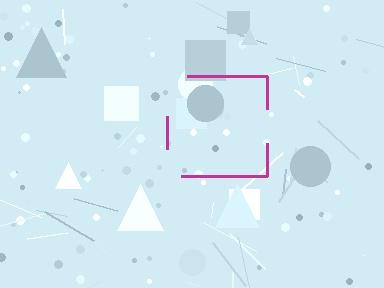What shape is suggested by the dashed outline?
The dashed outline suggests a square.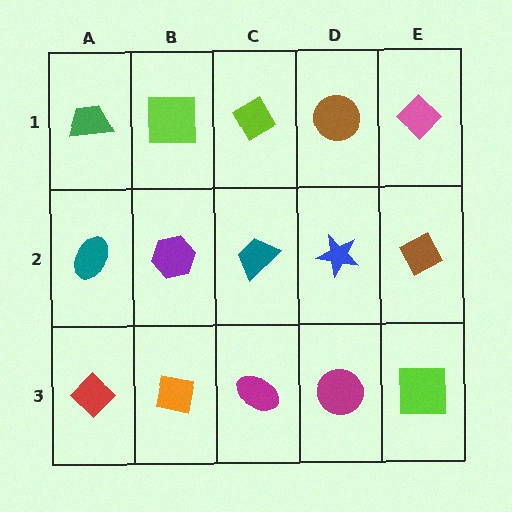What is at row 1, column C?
A lime diamond.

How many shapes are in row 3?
5 shapes.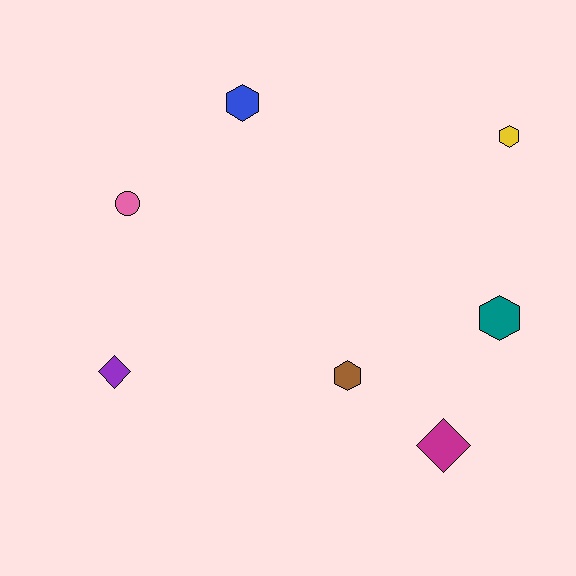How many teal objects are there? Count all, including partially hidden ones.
There is 1 teal object.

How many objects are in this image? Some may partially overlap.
There are 7 objects.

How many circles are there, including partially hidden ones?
There is 1 circle.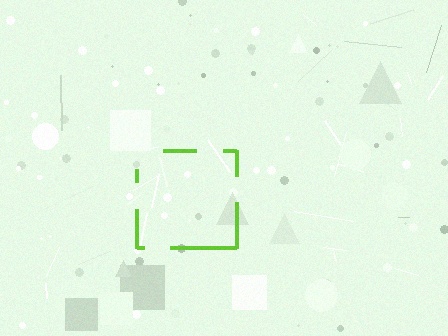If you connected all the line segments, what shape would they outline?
They would outline a square.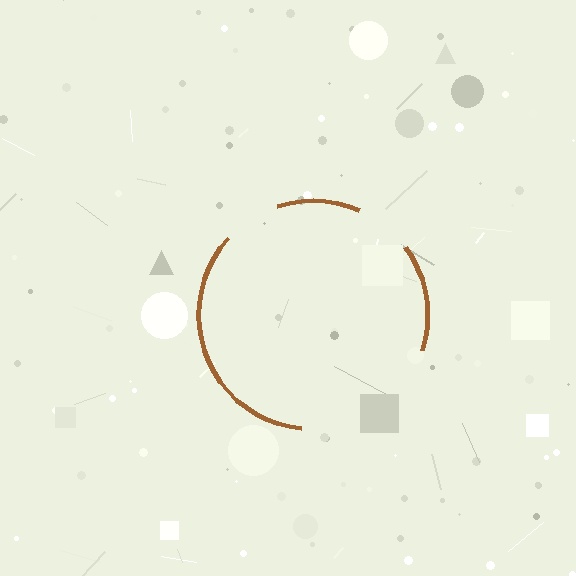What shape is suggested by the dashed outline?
The dashed outline suggests a circle.